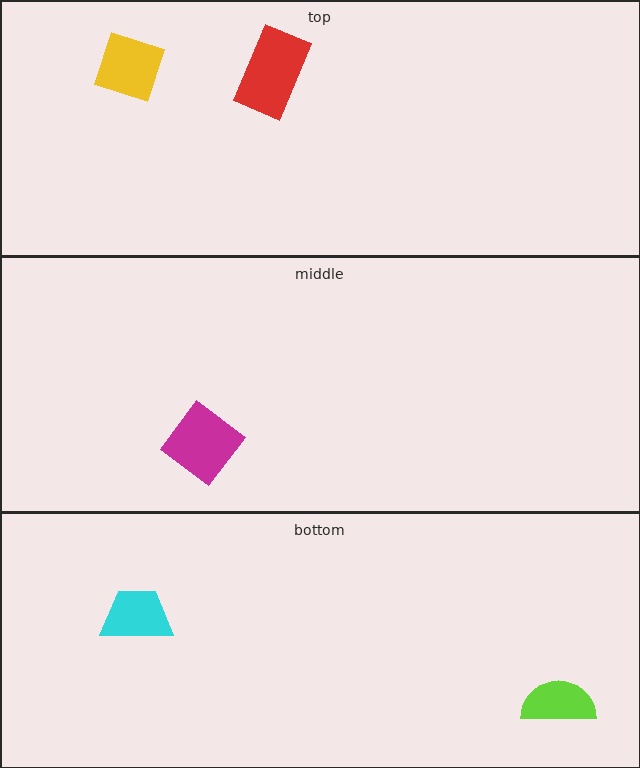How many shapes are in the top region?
2.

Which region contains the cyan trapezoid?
The bottom region.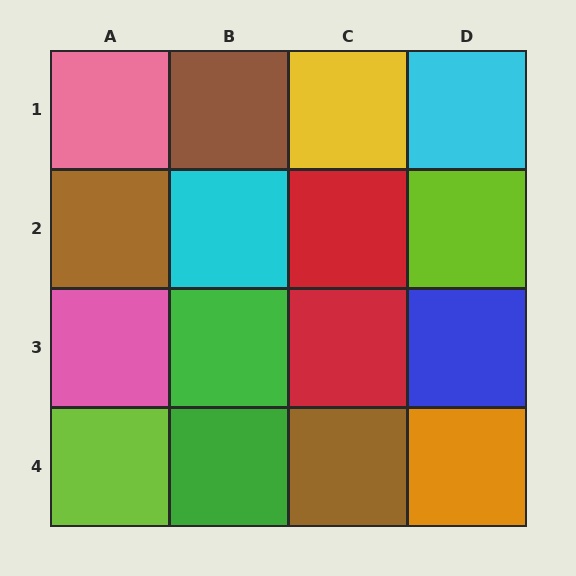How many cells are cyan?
2 cells are cyan.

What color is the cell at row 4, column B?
Green.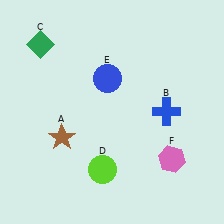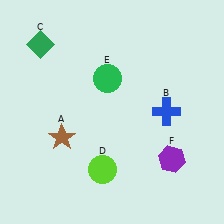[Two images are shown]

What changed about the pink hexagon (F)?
In Image 1, F is pink. In Image 2, it changed to purple.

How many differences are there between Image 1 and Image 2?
There are 2 differences between the two images.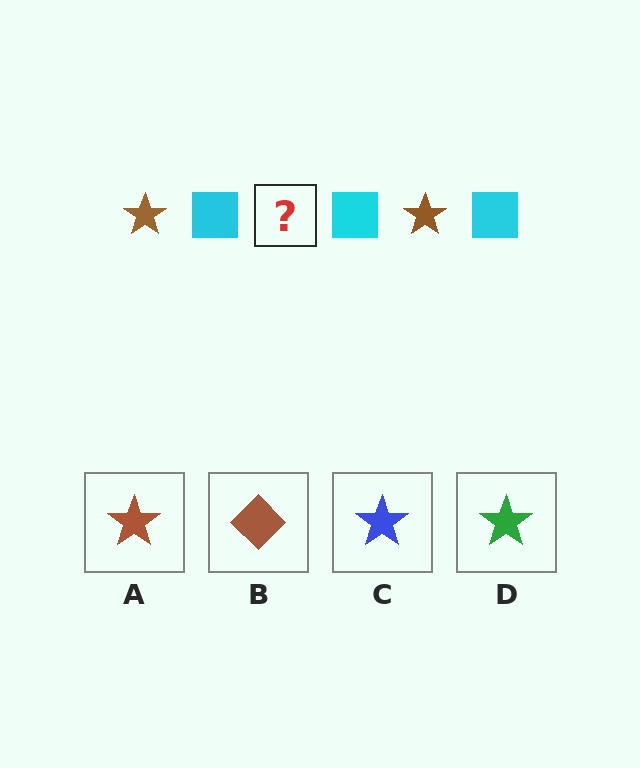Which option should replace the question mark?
Option A.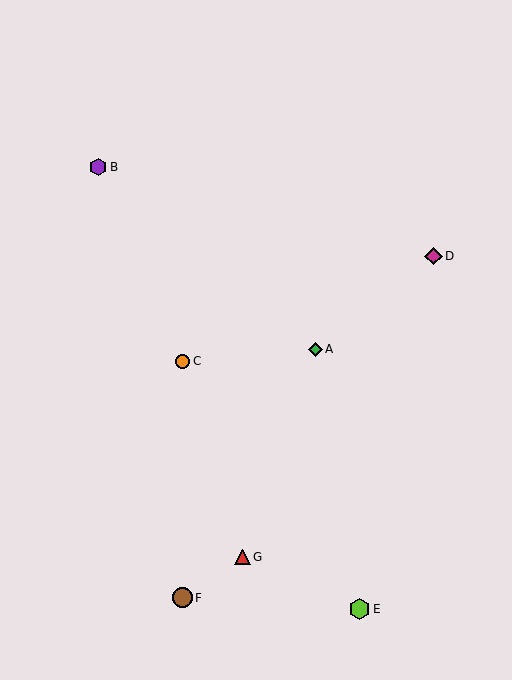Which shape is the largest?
The lime hexagon (labeled E) is the largest.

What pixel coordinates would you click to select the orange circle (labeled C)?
Click at (183, 361) to select the orange circle C.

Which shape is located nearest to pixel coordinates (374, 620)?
The lime hexagon (labeled E) at (360, 609) is nearest to that location.